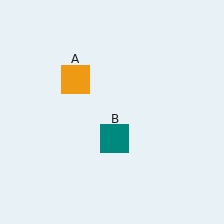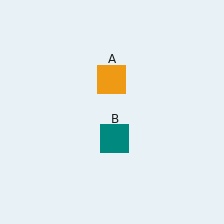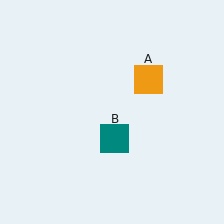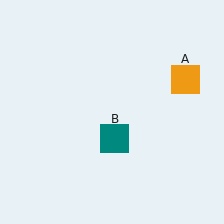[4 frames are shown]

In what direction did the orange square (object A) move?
The orange square (object A) moved right.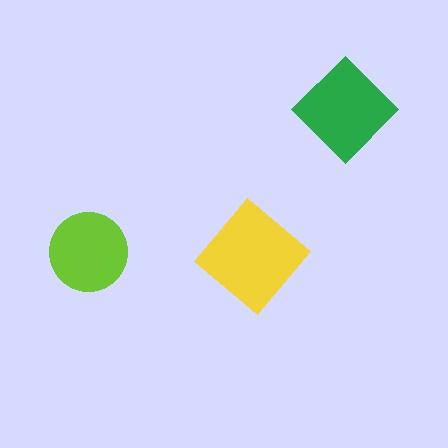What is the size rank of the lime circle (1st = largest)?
3rd.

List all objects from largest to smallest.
The yellow diamond, the green diamond, the lime circle.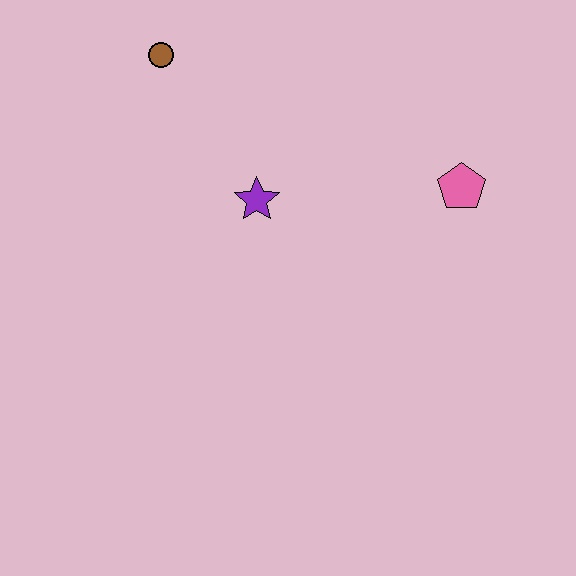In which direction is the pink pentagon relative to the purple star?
The pink pentagon is to the right of the purple star.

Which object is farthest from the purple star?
The pink pentagon is farthest from the purple star.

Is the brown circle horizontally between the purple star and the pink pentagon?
No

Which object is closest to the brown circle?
The purple star is closest to the brown circle.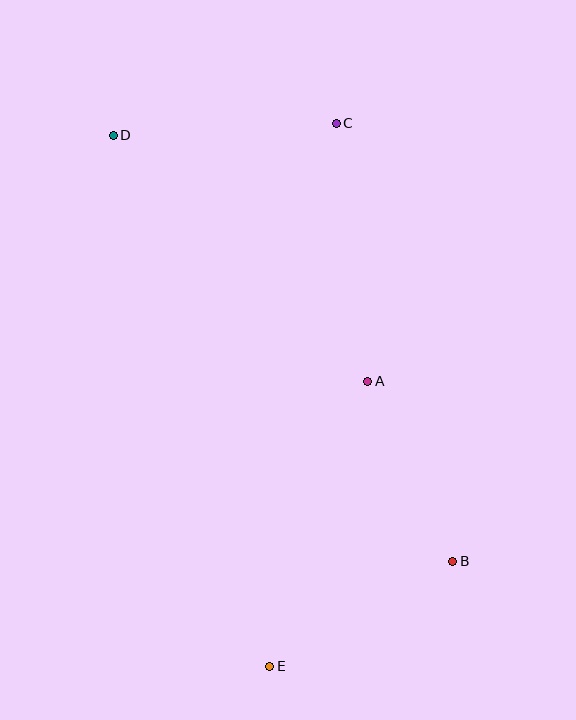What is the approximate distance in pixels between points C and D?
The distance between C and D is approximately 223 pixels.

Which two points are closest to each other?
Points A and B are closest to each other.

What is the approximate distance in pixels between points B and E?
The distance between B and E is approximately 211 pixels.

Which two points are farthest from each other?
Points D and E are farthest from each other.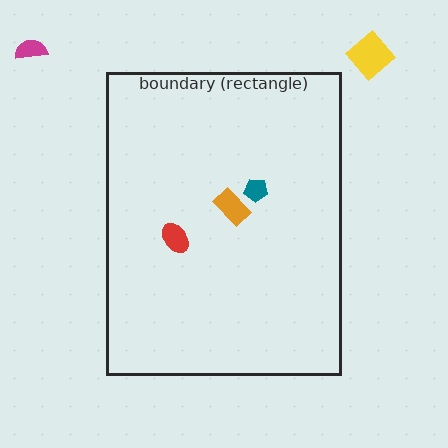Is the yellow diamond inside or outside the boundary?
Outside.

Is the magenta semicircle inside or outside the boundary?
Outside.